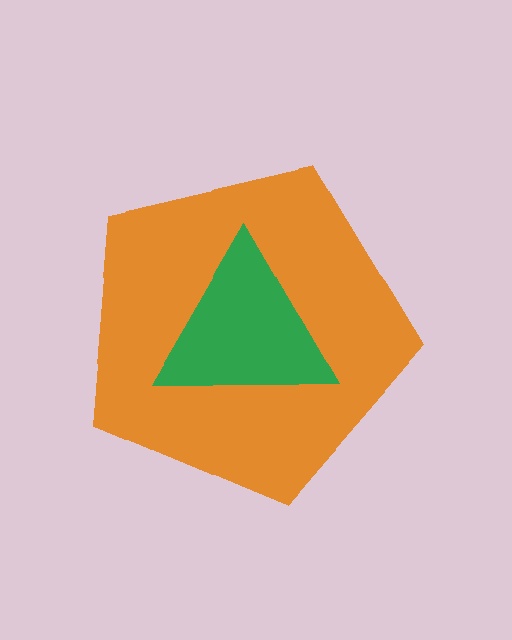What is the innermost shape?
The green triangle.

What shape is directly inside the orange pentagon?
The green triangle.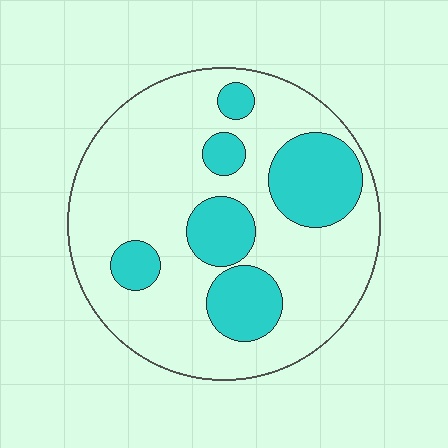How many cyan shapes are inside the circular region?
6.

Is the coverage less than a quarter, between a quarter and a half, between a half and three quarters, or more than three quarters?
Between a quarter and a half.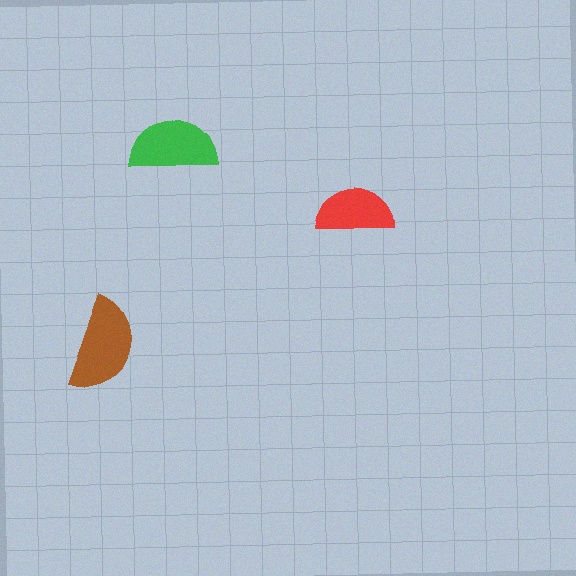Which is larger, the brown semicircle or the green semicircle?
The brown one.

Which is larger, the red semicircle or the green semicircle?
The green one.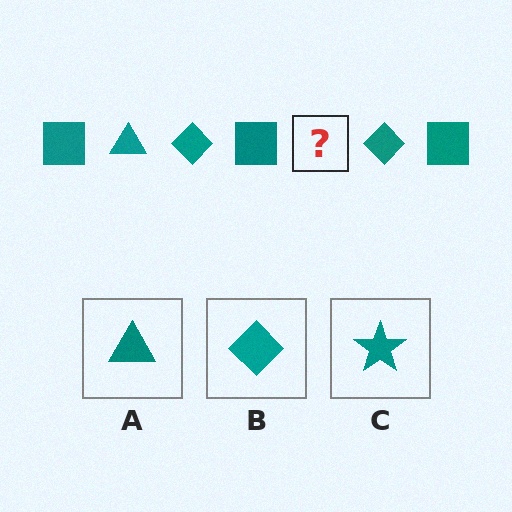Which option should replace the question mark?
Option A.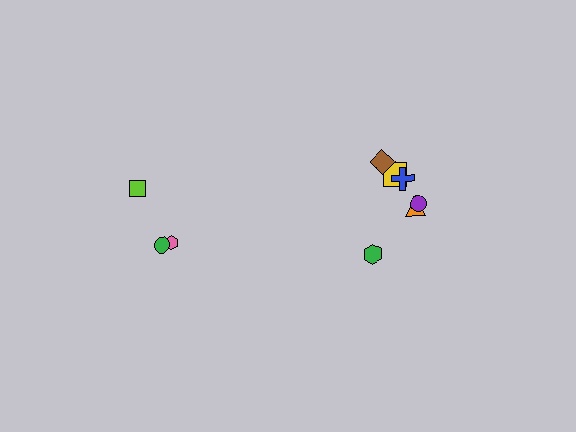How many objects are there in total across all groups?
There are 9 objects.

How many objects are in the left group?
There are 3 objects.